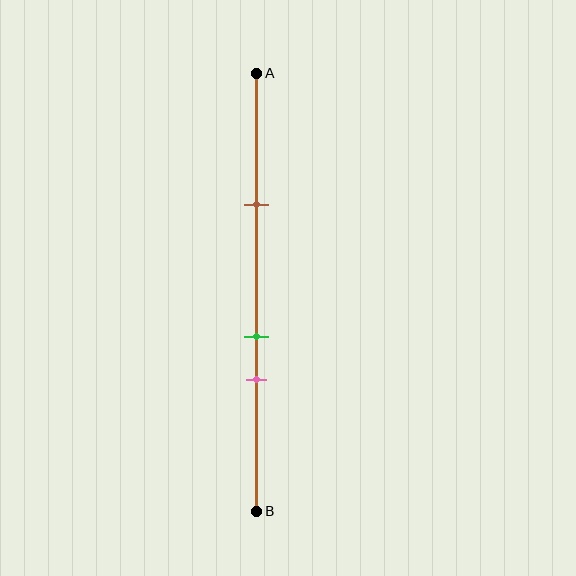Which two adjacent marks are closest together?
The green and pink marks are the closest adjacent pair.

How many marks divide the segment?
There are 3 marks dividing the segment.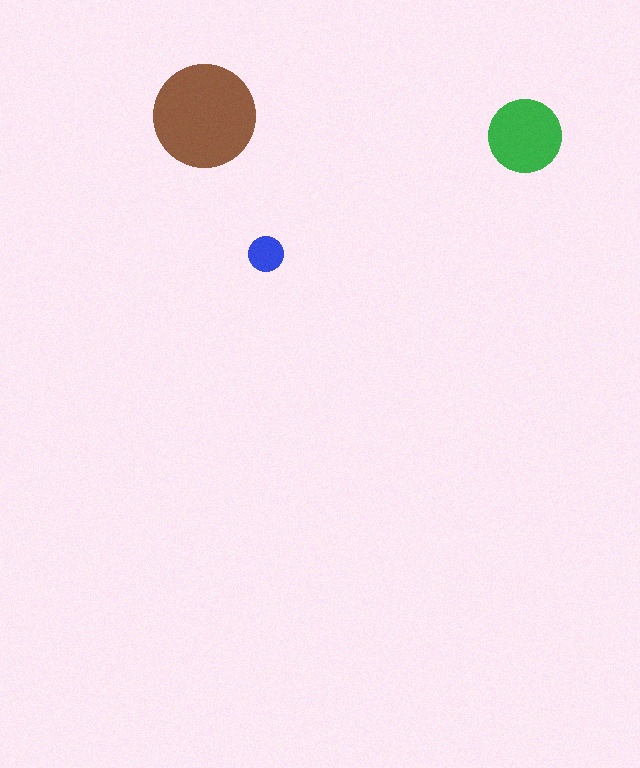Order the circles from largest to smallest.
the brown one, the green one, the blue one.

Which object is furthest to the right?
The green circle is rightmost.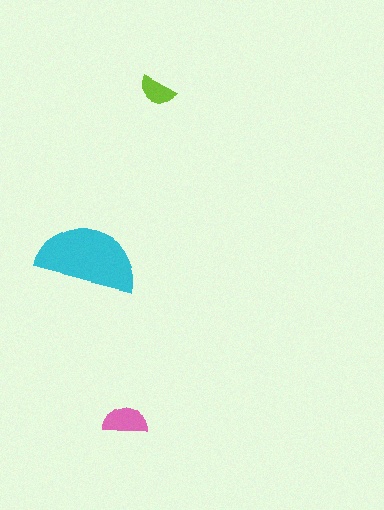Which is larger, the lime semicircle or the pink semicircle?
The pink one.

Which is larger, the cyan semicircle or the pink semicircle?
The cyan one.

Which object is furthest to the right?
The lime semicircle is rightmost.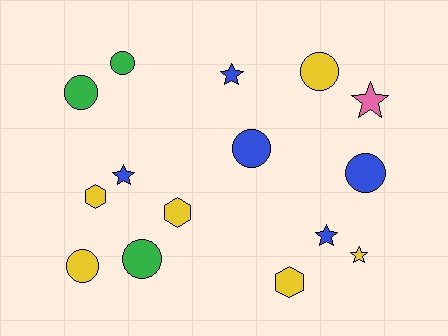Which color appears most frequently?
Yellow, with 6 objects.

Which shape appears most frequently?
Circle, with 7 objects.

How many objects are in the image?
There are 15 objects.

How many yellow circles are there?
There are 2 yellow circles.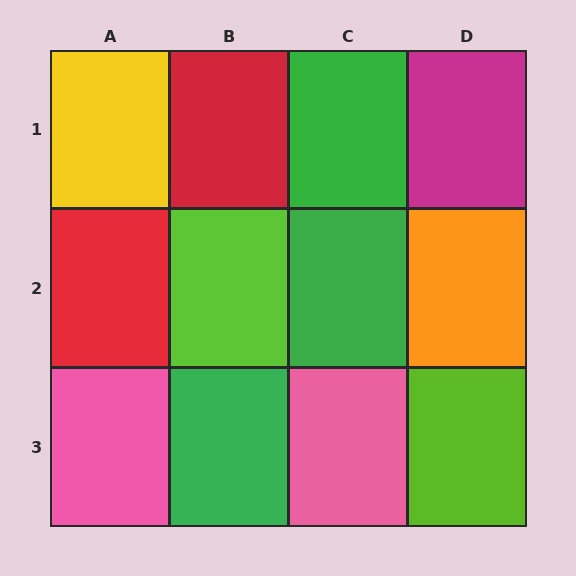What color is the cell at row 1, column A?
Yellow.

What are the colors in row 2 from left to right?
Red, lime, green, orange.